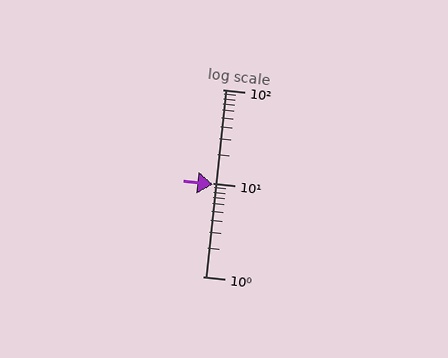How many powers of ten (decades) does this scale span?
The scale spans 2 decades, from 1 to 100.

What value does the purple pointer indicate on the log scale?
The pointer indicates approximately 9.7.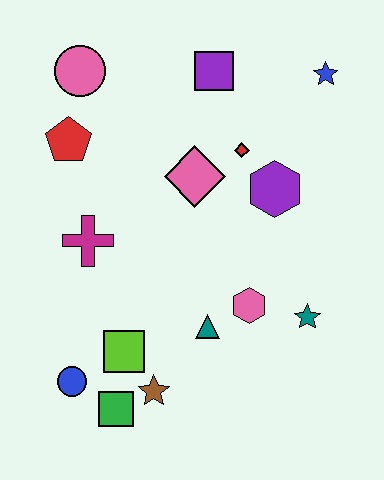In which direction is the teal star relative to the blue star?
The teal star is below the blue star.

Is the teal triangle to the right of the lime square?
Yes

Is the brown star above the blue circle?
No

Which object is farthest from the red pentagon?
The teal star is farthest from the red pentagon.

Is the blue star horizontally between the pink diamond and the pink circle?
No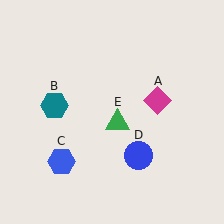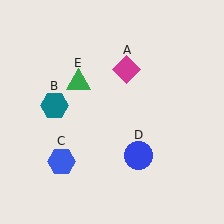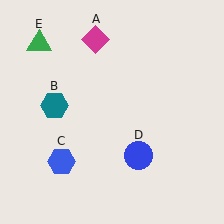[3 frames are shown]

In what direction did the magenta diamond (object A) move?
The magenta diamond (object A) moved up and to the left.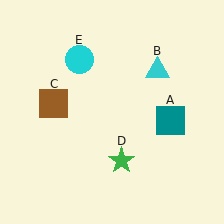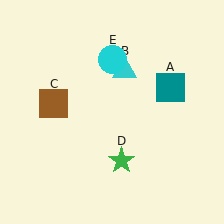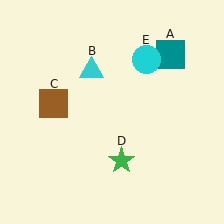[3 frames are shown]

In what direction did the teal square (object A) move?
The teal square (object A) moved up.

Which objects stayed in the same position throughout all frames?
Brown square (object C) and green star (object D) remained stationary.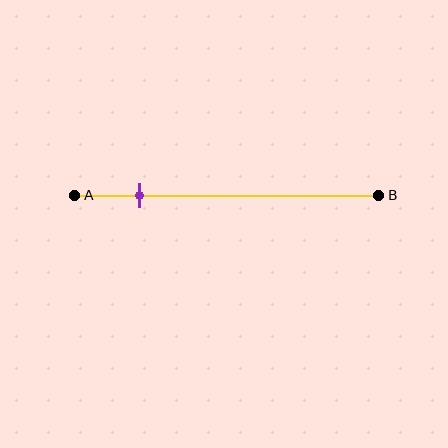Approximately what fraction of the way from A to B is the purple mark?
The purple mark is approximately 20% of the way from A to B.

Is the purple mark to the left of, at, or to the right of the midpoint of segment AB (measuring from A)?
The purple mark is to the left of the midpoint of segment AB.